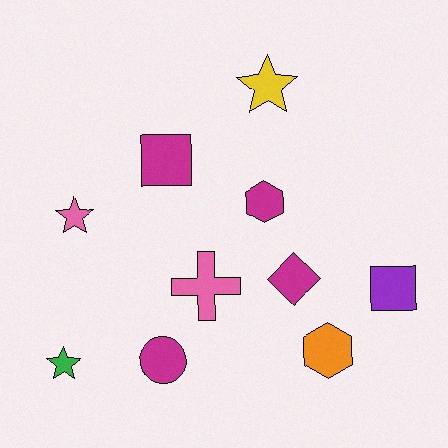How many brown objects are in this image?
There are no brown objects.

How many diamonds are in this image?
There is 1 diamond.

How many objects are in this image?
There are 10 objects.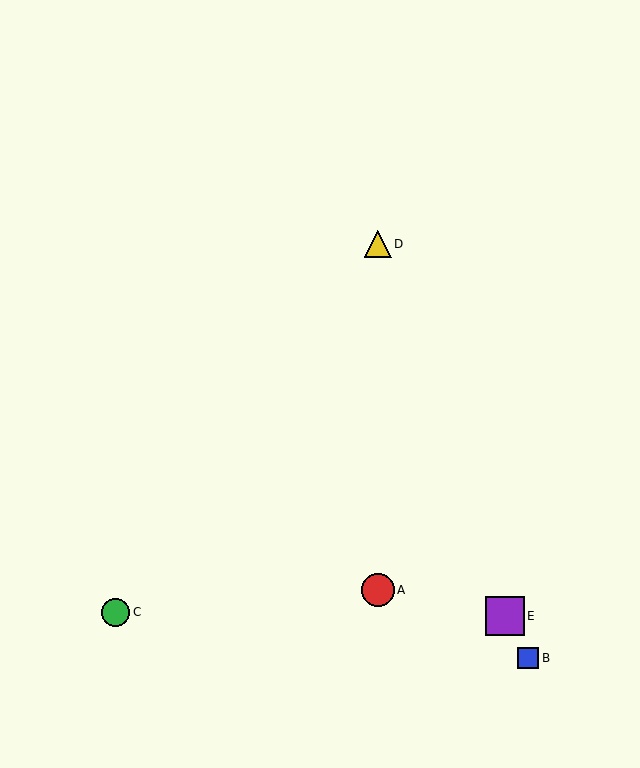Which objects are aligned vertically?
Objects A, D are aligned vertically.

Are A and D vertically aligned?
Yes, both are at x≈378.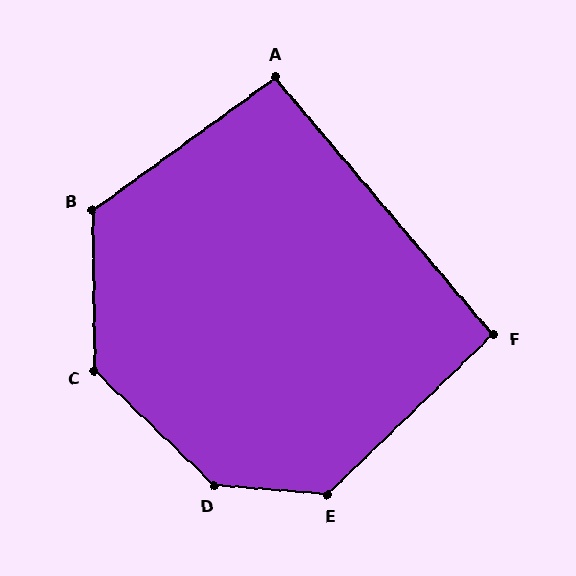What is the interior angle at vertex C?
Approximately 134 degrees (obtuse).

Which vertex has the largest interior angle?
D, at approximately 141 degrees.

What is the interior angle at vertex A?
Approximately 94 degrees (approximately right).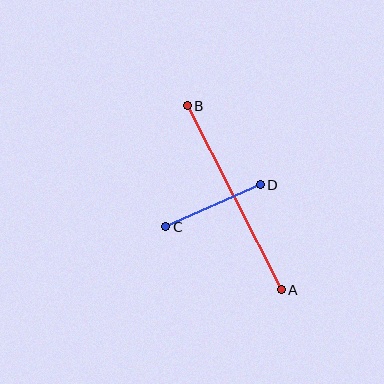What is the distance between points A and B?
The distance is approximately 207 pixels.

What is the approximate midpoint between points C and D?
The midpoint is at approximately (213, 206) pixels.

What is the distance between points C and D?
The distance is approximately 103 pixels.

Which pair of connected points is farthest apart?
Points A and B are farthest apart.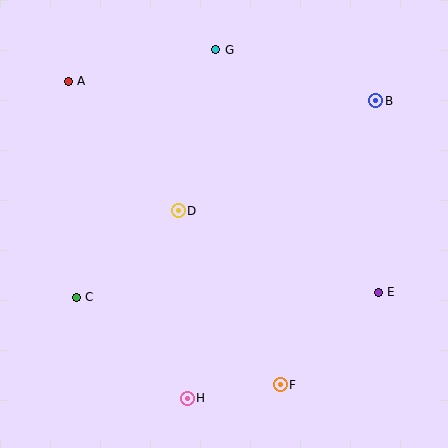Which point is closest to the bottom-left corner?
Point C is closest to the bottom-left corner.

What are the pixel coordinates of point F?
Point F is at (280, 385).